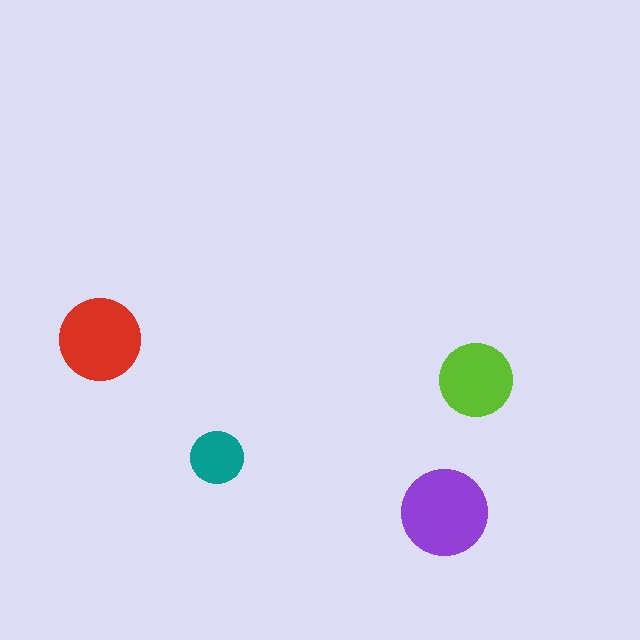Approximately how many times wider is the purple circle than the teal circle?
About 1.5 times wider.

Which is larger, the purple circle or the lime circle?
The purple one.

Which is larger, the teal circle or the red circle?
The red one.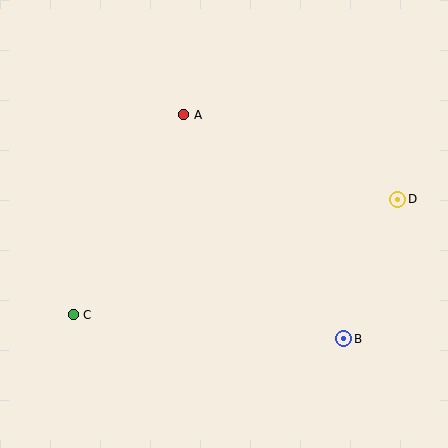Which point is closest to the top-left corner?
Point A is closest to the top-left corner.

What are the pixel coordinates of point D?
Point D is at (398, 199).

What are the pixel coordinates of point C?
Point C is at (73, 315).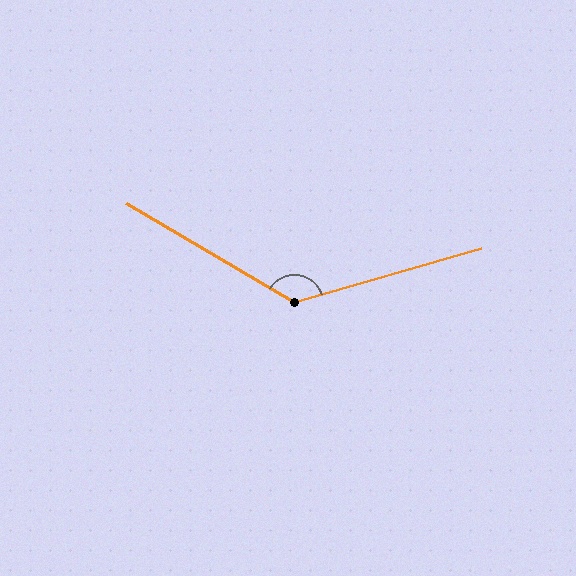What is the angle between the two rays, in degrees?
Approximately 133 degrees.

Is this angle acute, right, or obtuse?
It is obtuse.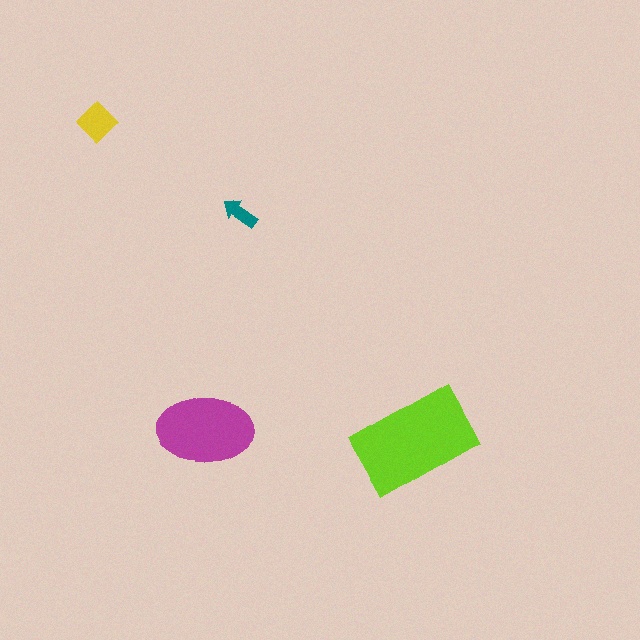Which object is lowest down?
The lime rectangle is bottommost.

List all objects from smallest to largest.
The teal arrow, the yellow diamond, the magenta ellipse, the lime rectangle.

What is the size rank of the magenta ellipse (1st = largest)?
2nd.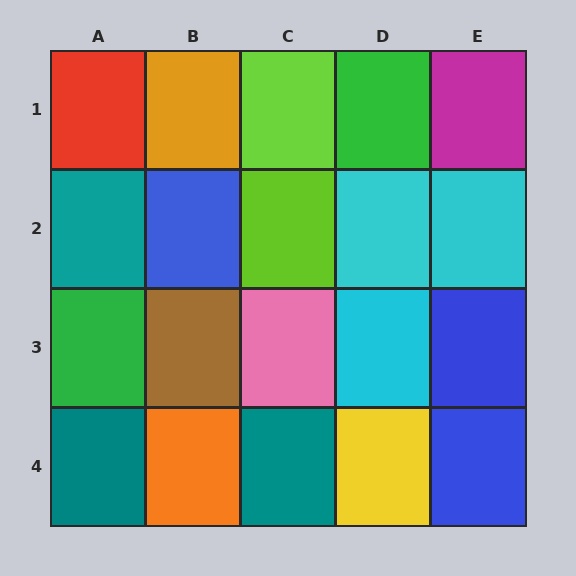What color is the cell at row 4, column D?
Yellow.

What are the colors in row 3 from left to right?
Green, brown, pink, cyan, blue.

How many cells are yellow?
1 cell is yellow.